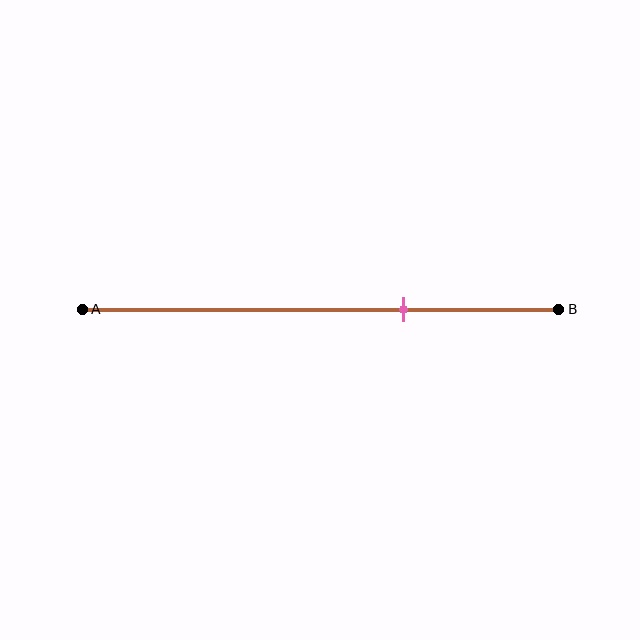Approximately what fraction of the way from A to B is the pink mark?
The pink mark is approximately 70% of the way from A to B.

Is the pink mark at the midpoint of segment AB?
No, the mark is at about 70% from A, not at the 50% midpoint.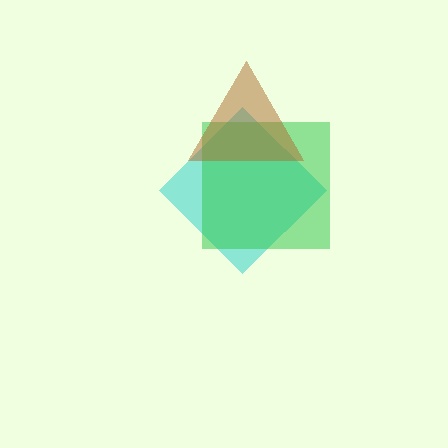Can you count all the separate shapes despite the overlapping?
Yes, there are 3 separate shapes.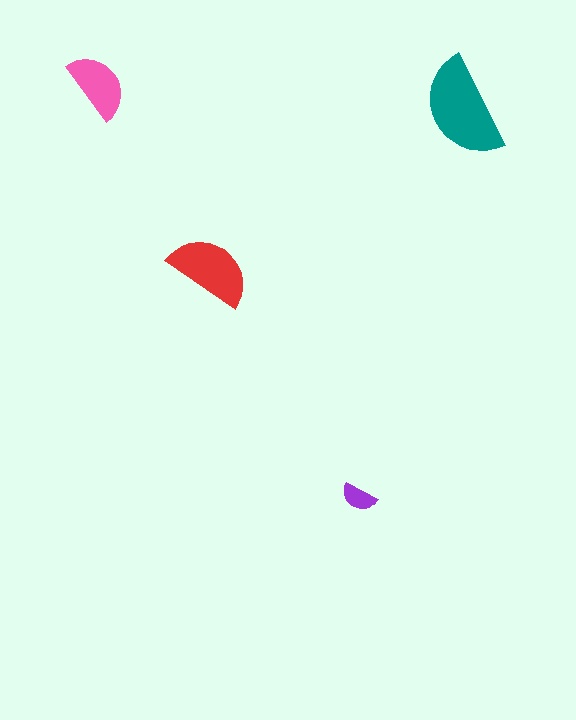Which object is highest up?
The pink semicircle is topmost.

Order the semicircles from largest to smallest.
the teal one, the red one, the pink one, the purple one.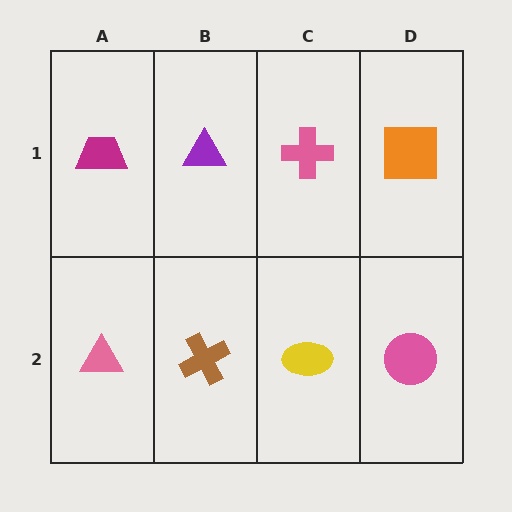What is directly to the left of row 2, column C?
A brown cross.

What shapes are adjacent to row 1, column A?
A pink triangle (row 2, column A), a purple triangle (row 1, column B).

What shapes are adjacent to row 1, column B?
A brown cross (row 2, column B), a magenta trapezoid (row 1, column A), a pink cross (row 1, column C).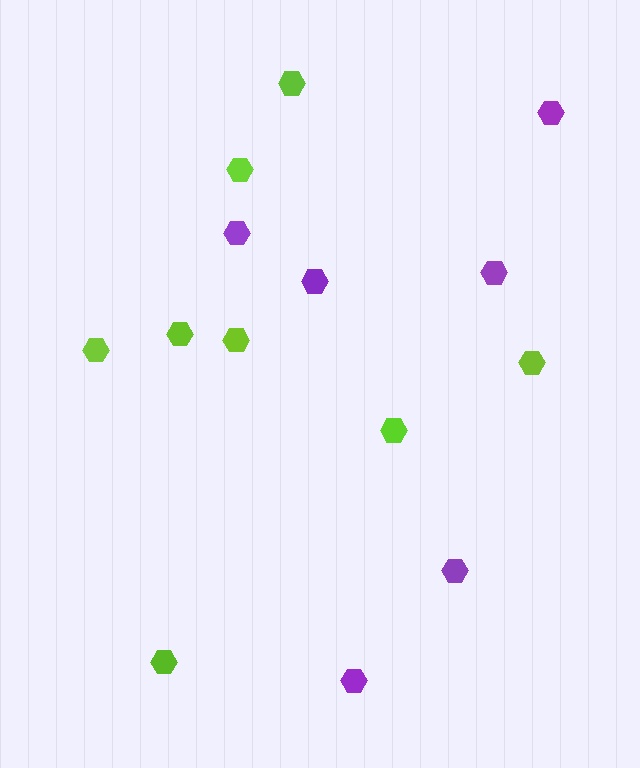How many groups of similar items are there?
There are 2 groups: one group of lime hexagons (8) and one group of purple hexagons (6).